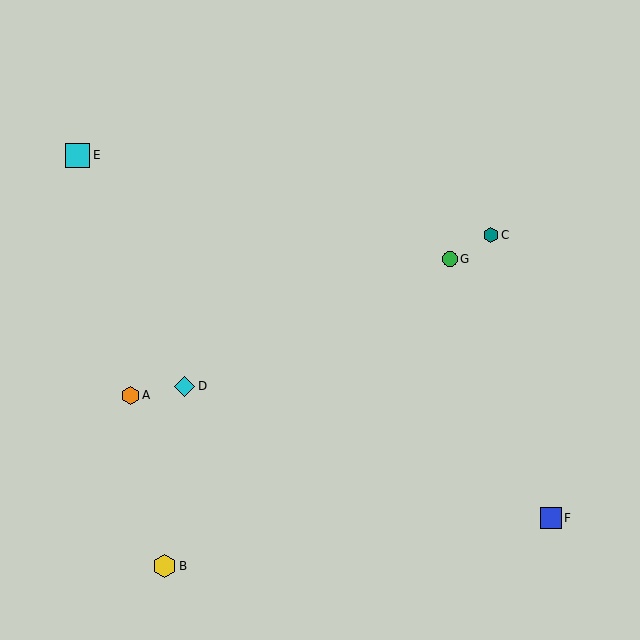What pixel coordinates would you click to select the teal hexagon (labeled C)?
Click at (491, 235) to select the teal hexagon C.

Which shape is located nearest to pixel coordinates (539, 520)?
The blue square (labeled F) at (551, 518) is nearest to that location.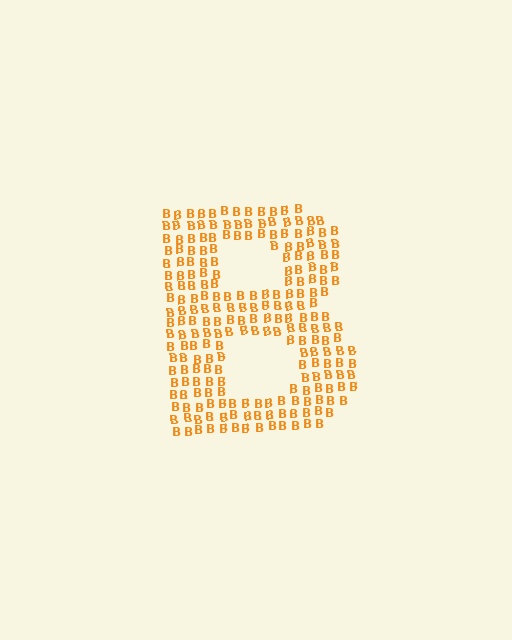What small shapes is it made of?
It is made of small letter B's.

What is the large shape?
The large shape is the letter B.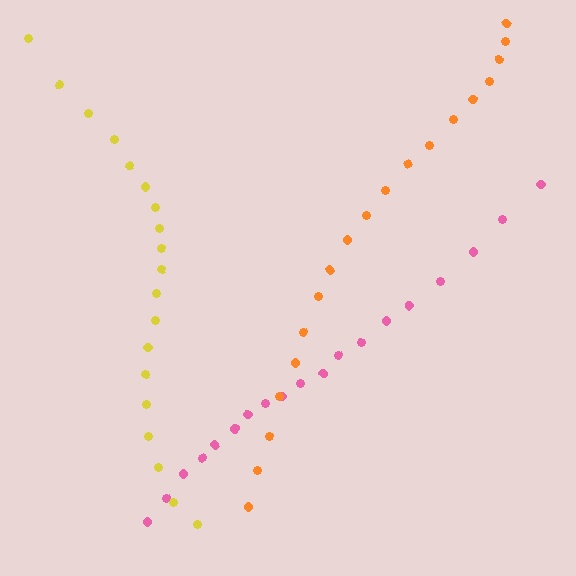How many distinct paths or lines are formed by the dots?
There are 3 distinct paths.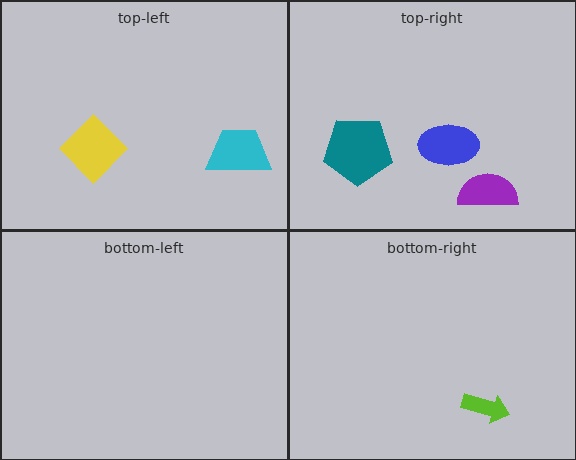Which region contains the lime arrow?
The bottom-right region.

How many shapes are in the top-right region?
3.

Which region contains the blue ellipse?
The top-right region.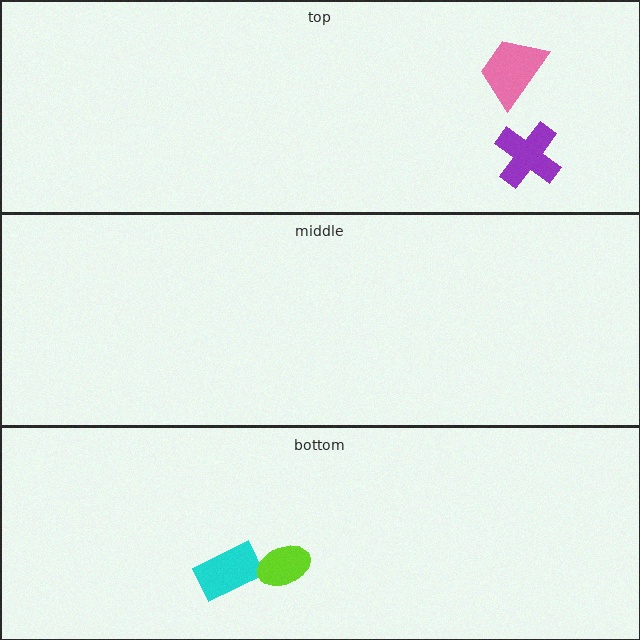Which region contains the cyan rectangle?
The bottom region.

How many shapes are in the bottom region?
2.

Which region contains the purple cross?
The top region.